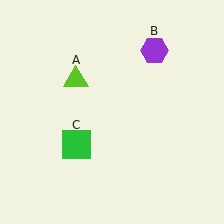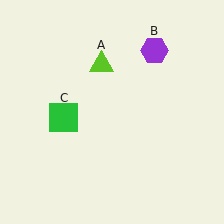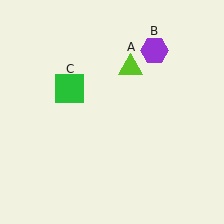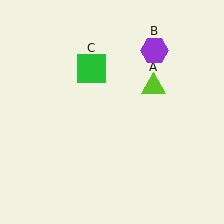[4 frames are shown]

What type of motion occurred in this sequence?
The lime triangle (object A), green square (object C) rotated clockwise around the center of the scene.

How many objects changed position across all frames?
2 objects changed position: lime triangle (object A), green square (object C).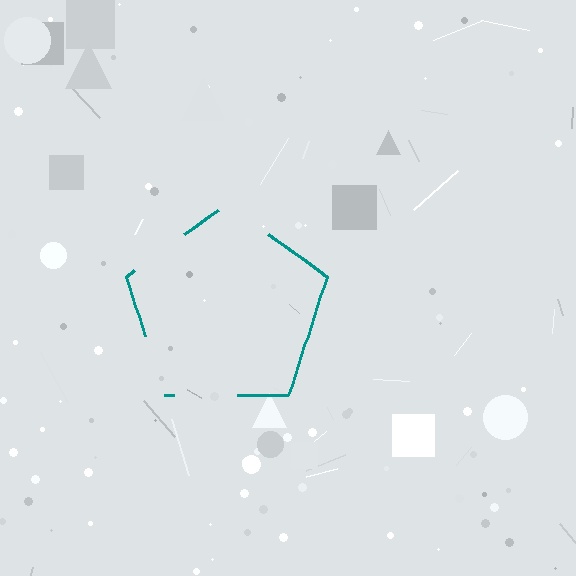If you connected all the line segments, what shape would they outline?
They would outline a pentagon.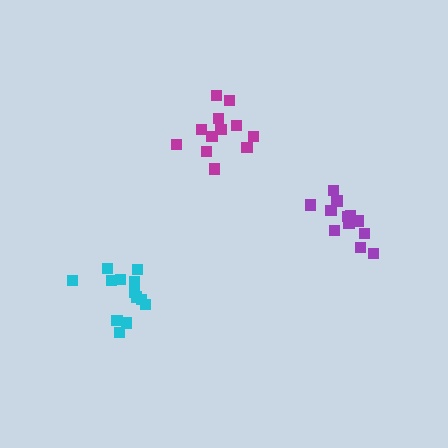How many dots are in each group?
Group 1: 12 dots, Group 2: 13 dots, Group 3: 13 dots (38 total).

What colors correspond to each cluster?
The clusters are colored: magenta, purple, cyan.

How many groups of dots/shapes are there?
There are 3 groups.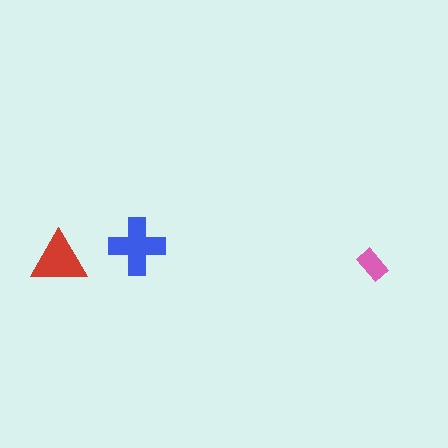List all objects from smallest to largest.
The pink rectangle, the red triangle, the blue cross.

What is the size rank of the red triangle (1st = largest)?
2nd.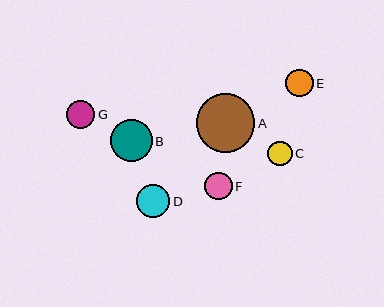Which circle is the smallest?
Circle C is the smallest with a size of approximately 25 pixels.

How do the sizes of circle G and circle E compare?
Circle G and circle E are approximately the same size.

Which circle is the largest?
Circle A is the largest with a size of approximately 59 pixels.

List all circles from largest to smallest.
From largest to smallest: A, B, D, G, E, F, C.